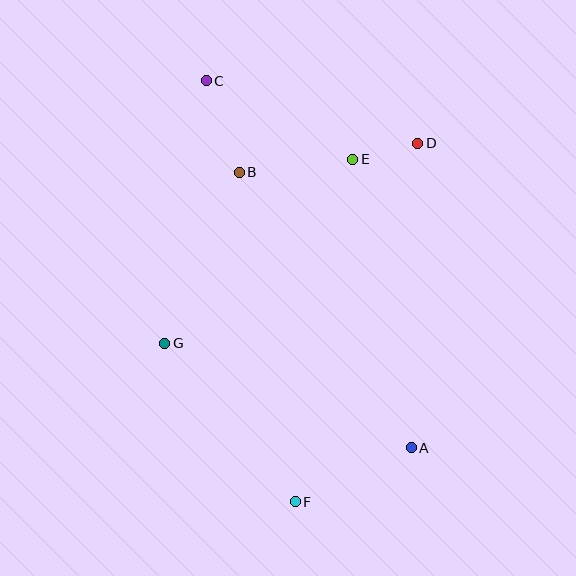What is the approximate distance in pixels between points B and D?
The distance between B and D is approximately 181 pixels.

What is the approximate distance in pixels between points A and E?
The distance between A and E is approximately 294 pixels.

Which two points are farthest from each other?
Points C and F are farthest from each other.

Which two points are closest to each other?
Points D and E are closest to each other.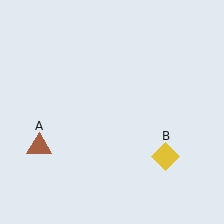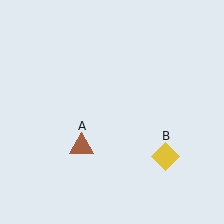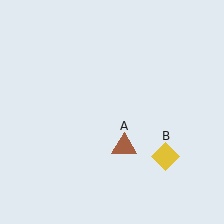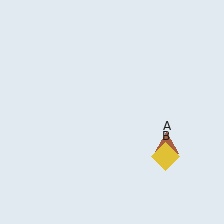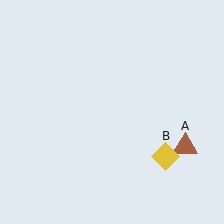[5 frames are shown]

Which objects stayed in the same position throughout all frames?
Yellow diamond (object B) remained stationary.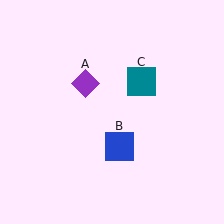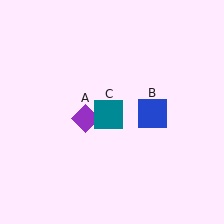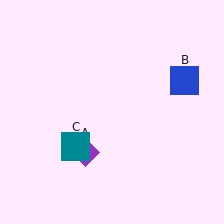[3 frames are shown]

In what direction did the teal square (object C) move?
The teal square (object C) moved down and to the left.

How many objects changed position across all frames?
3 objects changed position: purple diamond (object A), blue square (object B), teal square (object C).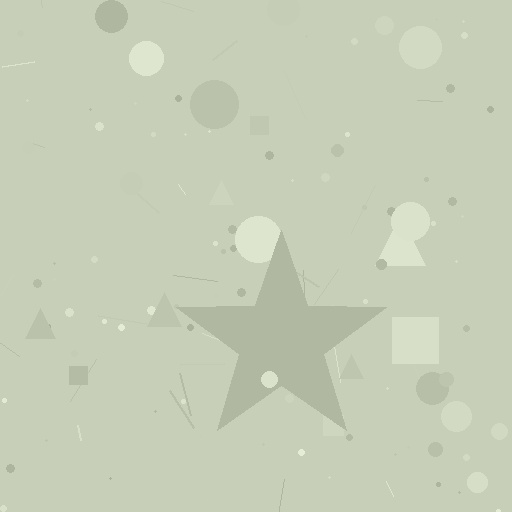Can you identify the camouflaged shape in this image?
The camouflaged shape is a star.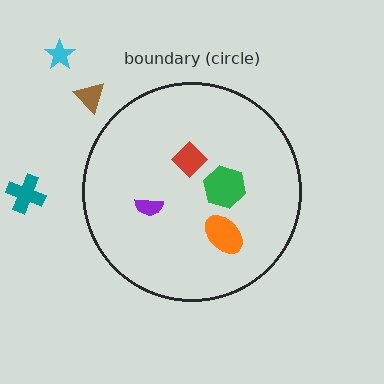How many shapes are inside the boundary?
4 inside, 3 outside.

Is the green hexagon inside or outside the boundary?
Inside.